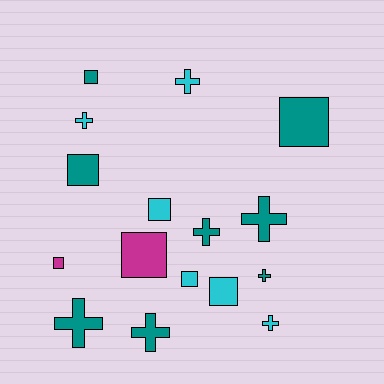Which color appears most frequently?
Teal, with 8 objects.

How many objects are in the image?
There are 16 objects.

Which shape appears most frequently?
Cross, with 8 objects.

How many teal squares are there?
There are 3 teal squares.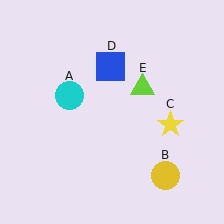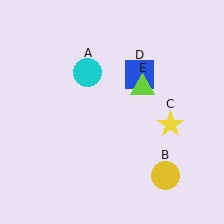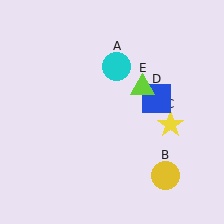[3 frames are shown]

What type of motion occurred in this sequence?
The cyan circle (object A), blue square (object D) rotated clockwise around the center of the scene.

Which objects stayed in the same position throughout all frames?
Yellow circle (object B) and yellow star (object C) and lime triangle (object E) remained stationary.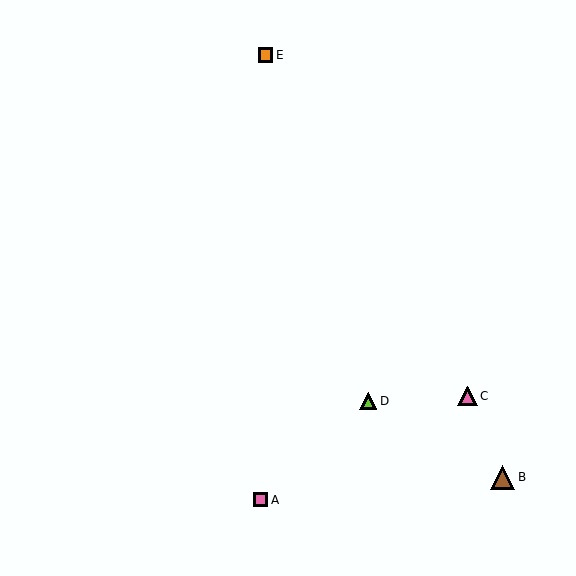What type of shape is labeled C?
Shape C is a pink triangle.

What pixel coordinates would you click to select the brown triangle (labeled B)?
Click at (503, 477) to select the brown triangle B.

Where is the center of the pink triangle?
The center of the pink triangle is at (467, 396).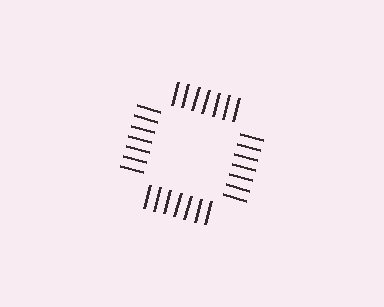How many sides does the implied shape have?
4 sides — the line-ends trace a square.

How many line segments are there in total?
28 — 7 along each of the 4 edges.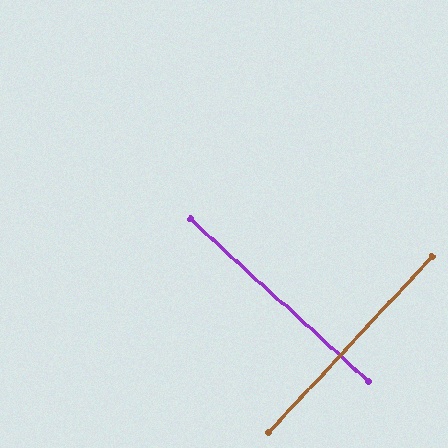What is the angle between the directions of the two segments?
Approximately 90 degrees.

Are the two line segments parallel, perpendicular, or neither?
Perpendicular — they meet at approximately 90°.